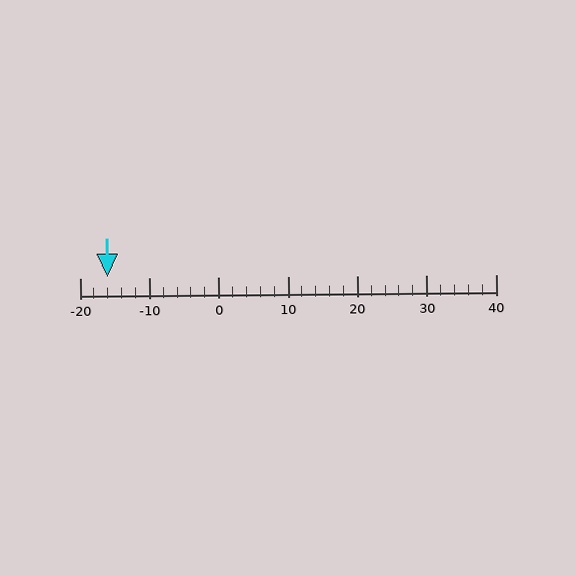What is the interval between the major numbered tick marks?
The major tick marks are spaced 10 units apart.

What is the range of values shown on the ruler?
The ruler shows values from -20 to 40.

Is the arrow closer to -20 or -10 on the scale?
The arrow is closer to -20.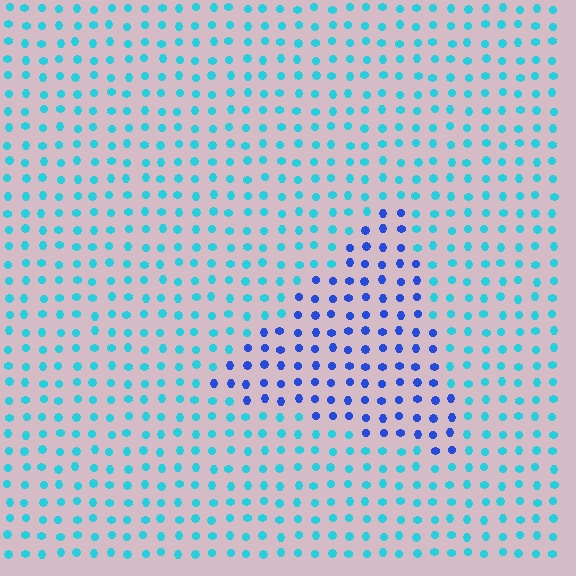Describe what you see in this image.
The image is filled with small cyan elements in a uniform arrangement. A triangle-shaped region is visible where the elements are tinted to a slightly different hue, forming a subtle color boundary.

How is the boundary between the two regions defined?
The boundary is defined purely by a slight shift in hue (about 44 degrees). Spacing, size, and orientation are identical on both sides.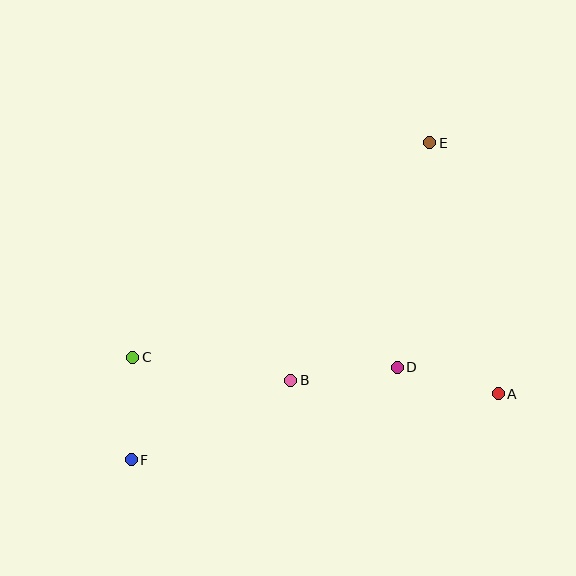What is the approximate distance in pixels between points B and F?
The distance between B and F is approximately 178 pixels.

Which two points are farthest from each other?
Points E and F are farthest from each other.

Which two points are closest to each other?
Points C and F are closest to each other.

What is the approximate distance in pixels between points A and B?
The distance between A and B is approximately 208 pixels.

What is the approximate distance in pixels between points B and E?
The distance between B and E is approximately 275 pixels.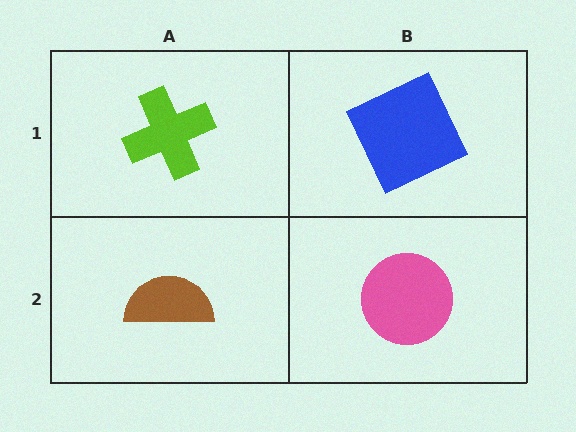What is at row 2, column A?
A brown semicircle.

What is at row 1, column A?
A lime cross.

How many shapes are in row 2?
2 shapes.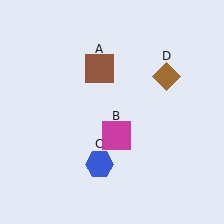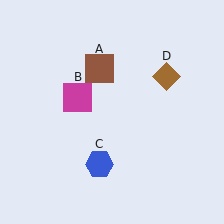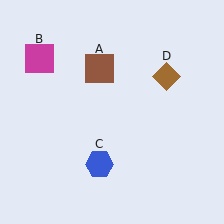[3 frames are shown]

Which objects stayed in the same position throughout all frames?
Brown square (object A) and blue hexagon (object C) and brown diamond (object D) remained stationary.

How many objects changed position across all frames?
1 object changed position: magenta square (object B).